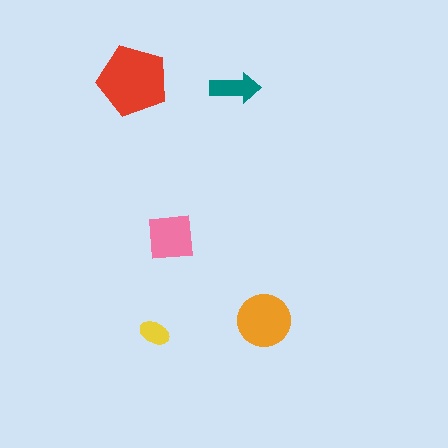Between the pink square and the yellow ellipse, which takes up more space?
The pink square.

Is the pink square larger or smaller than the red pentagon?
Smaller.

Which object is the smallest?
The yellow ellipse.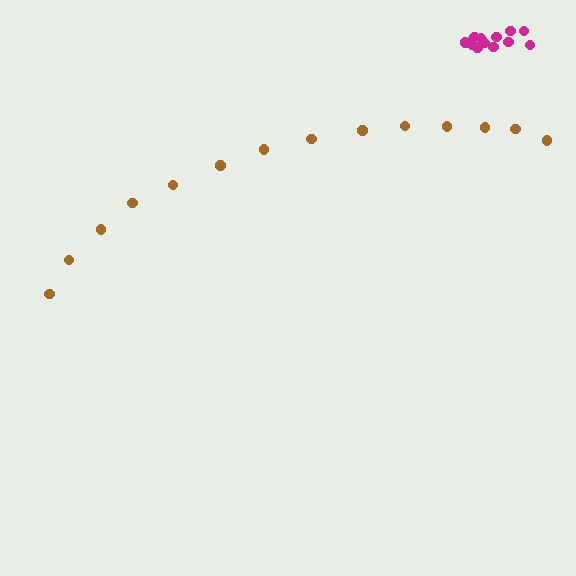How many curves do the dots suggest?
There are 2 distinct paths.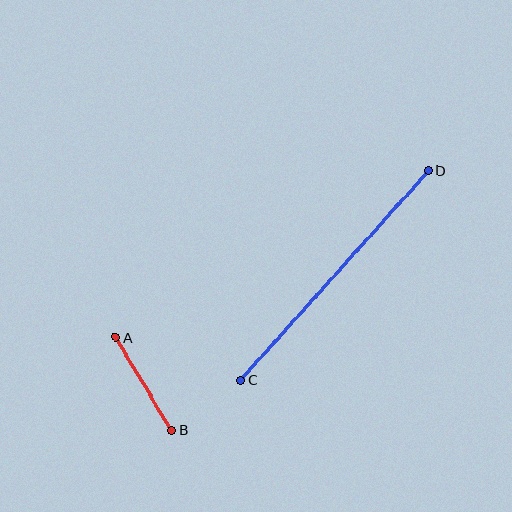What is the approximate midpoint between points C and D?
The midpoint is at approximately (335, 275) pixels.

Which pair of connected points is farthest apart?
Points C and D are farthest apart.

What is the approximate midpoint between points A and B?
The midpoint is at approximately (144, 384) pixels.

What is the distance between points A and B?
The distance is approximately 108 pixels.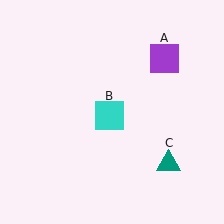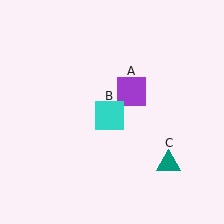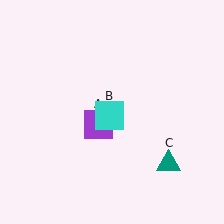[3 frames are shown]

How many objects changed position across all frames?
1 object changed position: purple square (object A).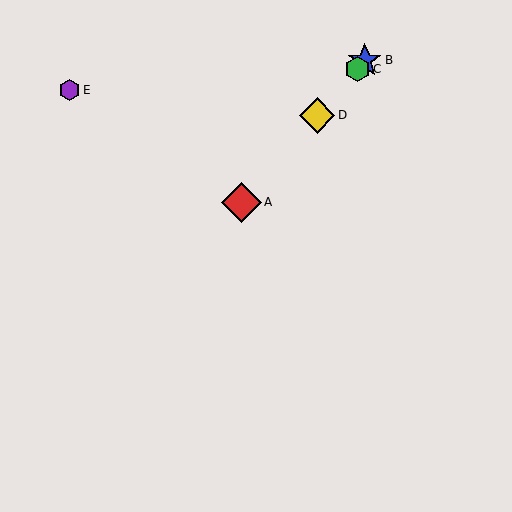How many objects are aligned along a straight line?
4 objects (A, B, C, D) are aligned along a straight line.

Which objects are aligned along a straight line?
Objects A, B, C, D are aligned along a straight line.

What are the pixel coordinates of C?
Object C is at (357, 69).